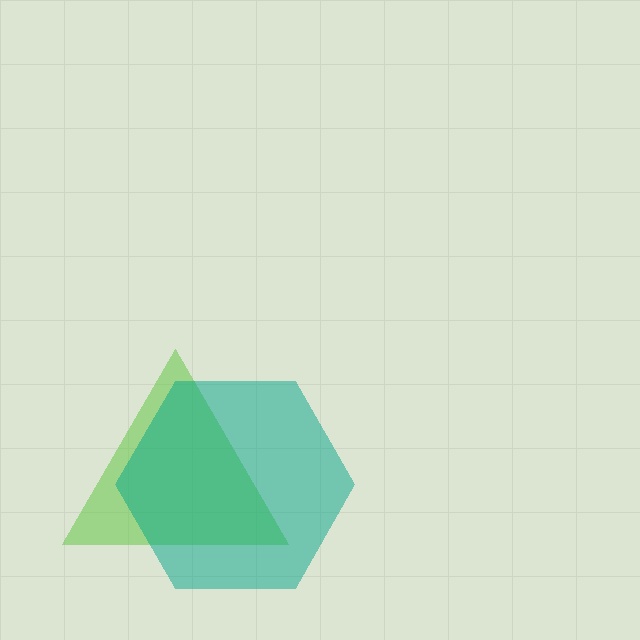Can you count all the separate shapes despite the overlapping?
Yes, there are 2 separate shapes.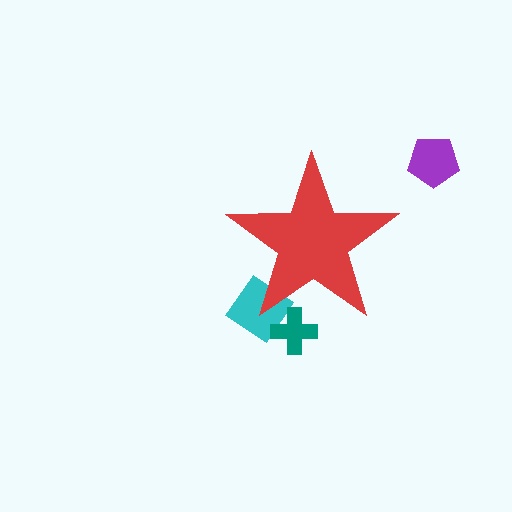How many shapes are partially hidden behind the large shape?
2 shapes are partially hidden.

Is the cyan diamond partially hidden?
Yes, the cyan diamond is partially hidden behind the red star.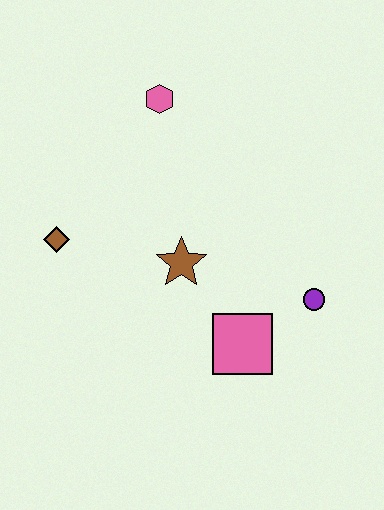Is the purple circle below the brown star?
Yes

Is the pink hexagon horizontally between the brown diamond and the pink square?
Yes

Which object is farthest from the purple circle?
The brown diamond is farthest from the purple circle.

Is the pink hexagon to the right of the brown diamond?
Yes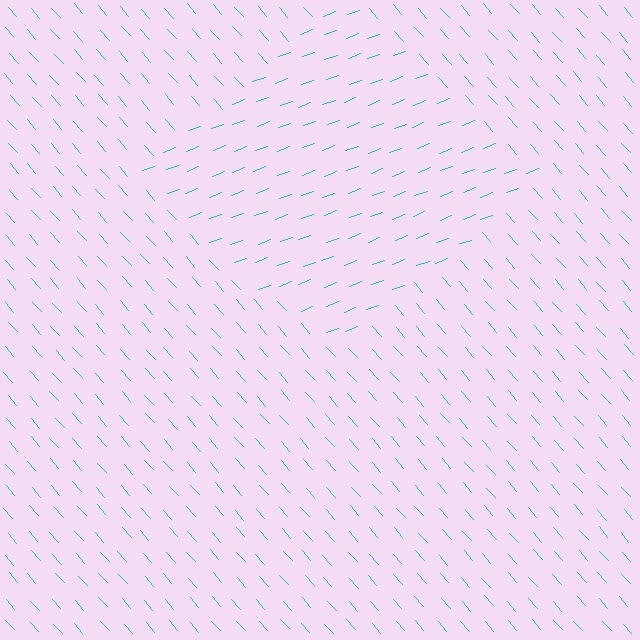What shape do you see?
I see a diamond.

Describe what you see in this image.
The image is filled with small cyan line segments. A diamond region in the image has lines oriented differently from the surrounding lines, creating a visible texture boundary.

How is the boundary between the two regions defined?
The boundary is defined purely by a change in line orientation (approximately 69 degrees difference). All lines are the same color and thickness.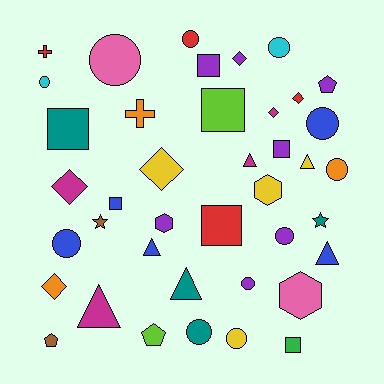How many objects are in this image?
There are 40 objects.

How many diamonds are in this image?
There are 6 diamonds.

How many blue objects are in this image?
There are 5 blue objects.